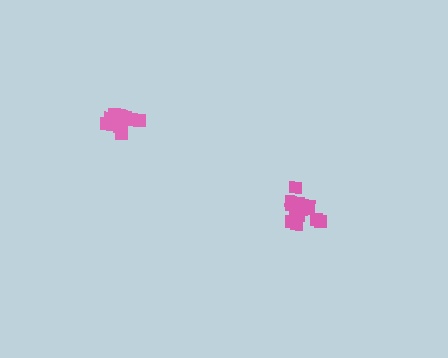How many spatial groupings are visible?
There are 2 spatial groupings.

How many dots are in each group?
Group 1: 16 dots, Group 2: 14 dots (30 total).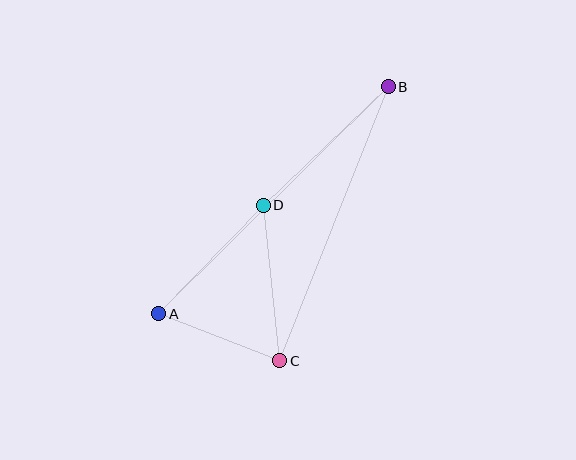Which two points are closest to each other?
Points A and C are closest to each other.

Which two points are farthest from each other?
Points A and B are farthest from each other.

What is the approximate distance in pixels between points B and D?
The distance between B and D is approximately 173 pixels.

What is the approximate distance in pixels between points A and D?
The distance between A and D is approximately 150 pixels.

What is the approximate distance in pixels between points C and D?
The distance between C and D is approximately 156 pixels.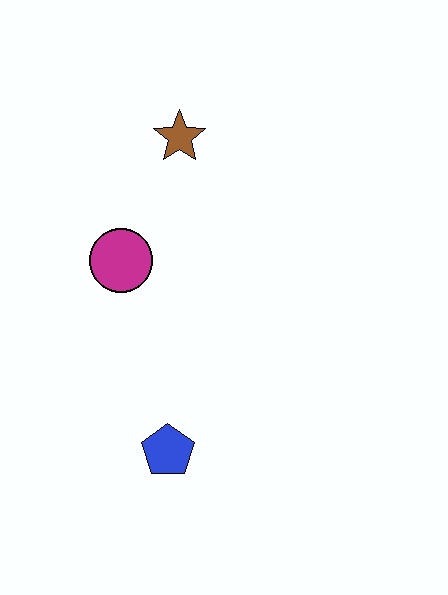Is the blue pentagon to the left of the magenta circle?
No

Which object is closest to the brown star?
The magenta circle is closest to the brown star.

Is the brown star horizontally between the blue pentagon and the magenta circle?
No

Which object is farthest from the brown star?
The blue pentagon is farthest from the brown star.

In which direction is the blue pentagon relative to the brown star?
The blue pentagon is below the brown star.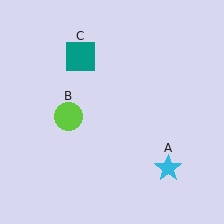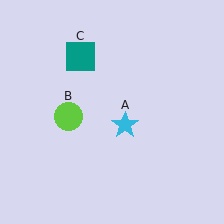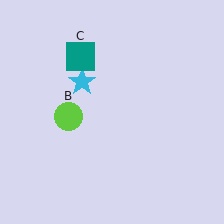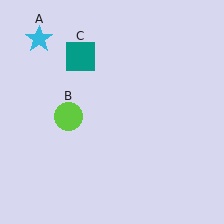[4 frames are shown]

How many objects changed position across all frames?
1 object changed position: cyan star (object A).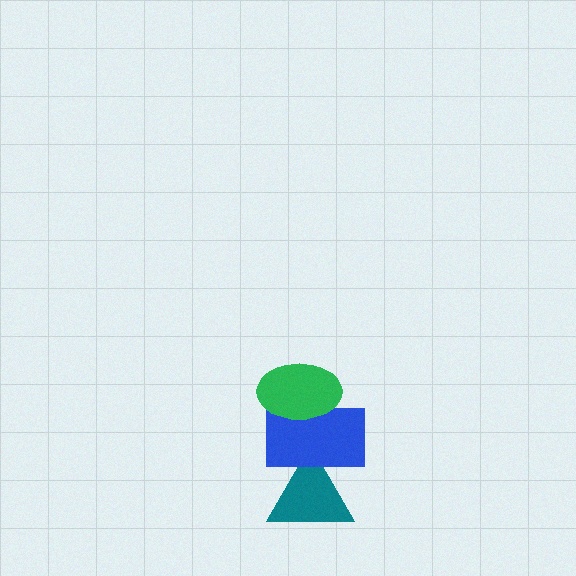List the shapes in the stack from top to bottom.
From top to bottom: the green ellipse, the blue rectangle, the teal triangle.